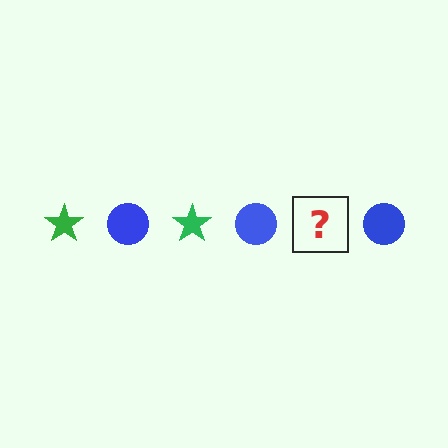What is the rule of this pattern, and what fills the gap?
The rule is that the pattern alternates between green star and blue circle. The gap should be filled with a green star.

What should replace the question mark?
The question mark should be replaced with a green star.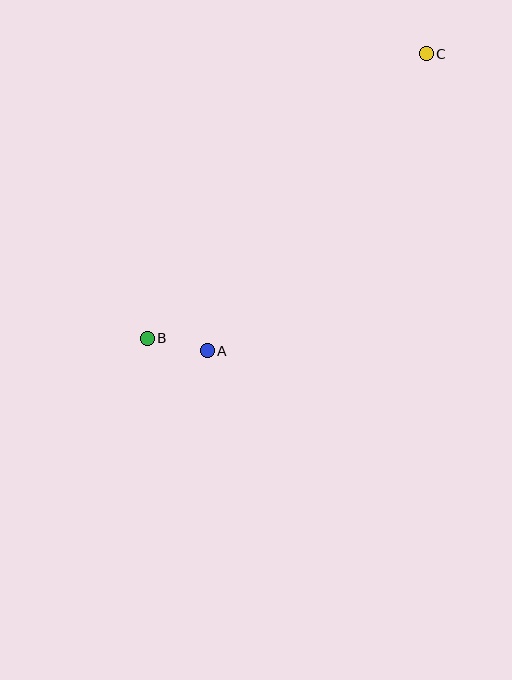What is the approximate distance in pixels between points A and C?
The distance between A and C is approximately 369 pixels.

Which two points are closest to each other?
Points A and B are closest to each other.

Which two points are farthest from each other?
Points B and C are farthest from each other.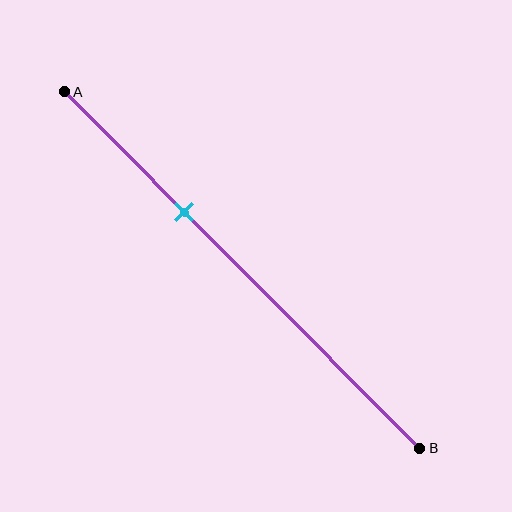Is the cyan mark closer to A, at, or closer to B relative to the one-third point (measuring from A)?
The cyan mark is approximately at the one-third point of segment AB.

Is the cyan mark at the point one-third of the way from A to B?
Yes, the mark is approximately at the one-third point.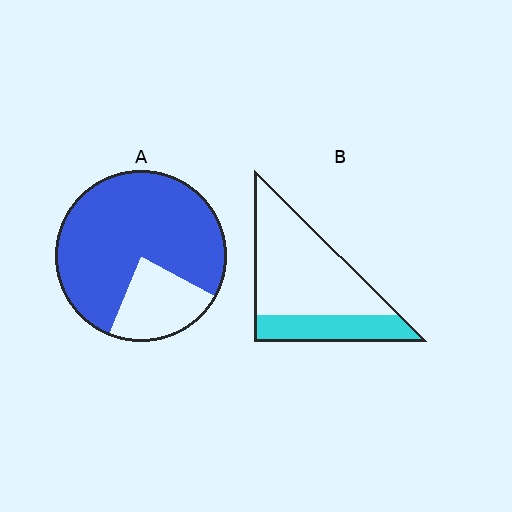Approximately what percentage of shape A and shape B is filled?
A is approximately 75% and B is approximately 30%.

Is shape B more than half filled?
No.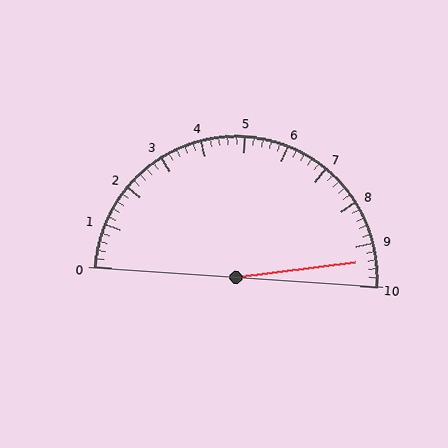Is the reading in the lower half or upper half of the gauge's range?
The reading is in the upper half of the range (0 to 10).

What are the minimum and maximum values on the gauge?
The gauge ranges from 0 to 10.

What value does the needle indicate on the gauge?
The needle indicates approximately 9.4.